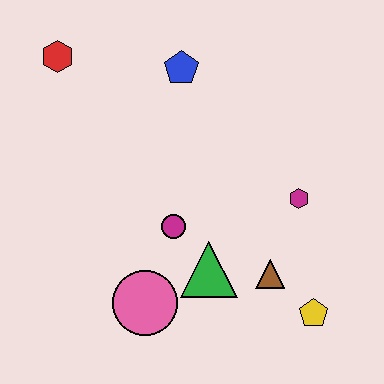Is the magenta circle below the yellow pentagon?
No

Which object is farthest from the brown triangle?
The red hexagon is farthest from the brown triangle.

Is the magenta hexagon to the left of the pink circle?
No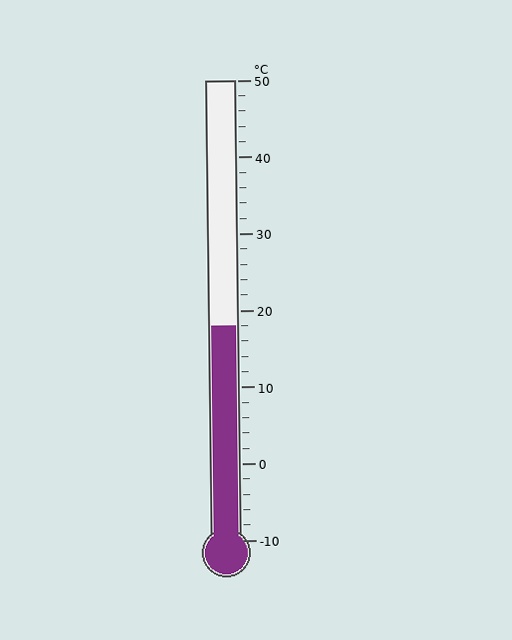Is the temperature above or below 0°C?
The temperature is above 0°C.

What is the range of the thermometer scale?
The thermometer scale ranges from -10°C to 50°C.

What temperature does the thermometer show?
The thermometer shows approximately 18°C.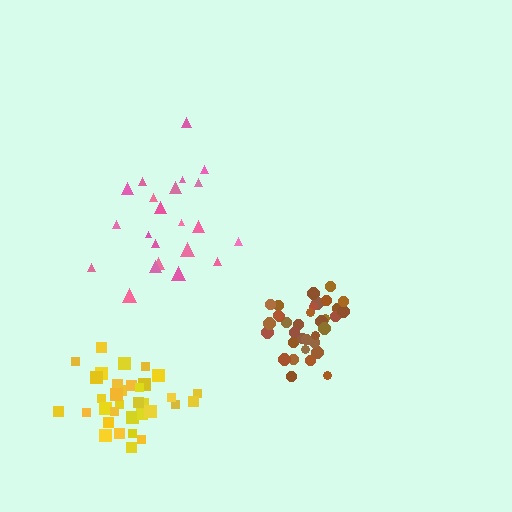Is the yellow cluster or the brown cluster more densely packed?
Brown.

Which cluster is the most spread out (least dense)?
Pink.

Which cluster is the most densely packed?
Brown.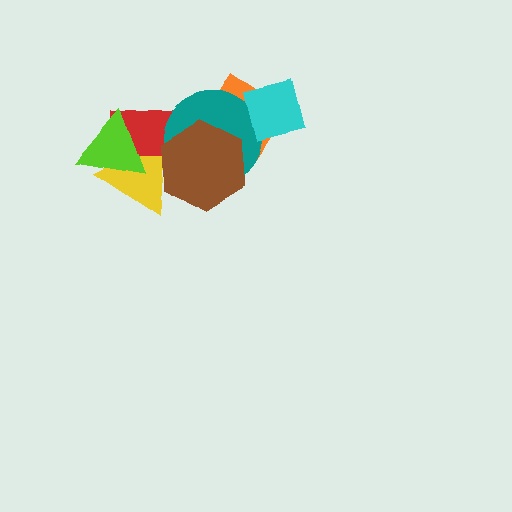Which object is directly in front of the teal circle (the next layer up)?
The brown hexagon is directly in front of the teal circle.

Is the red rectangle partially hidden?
Yes, it is partially covered by another shape.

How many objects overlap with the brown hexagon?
4 objects overlap with the brown hexagon.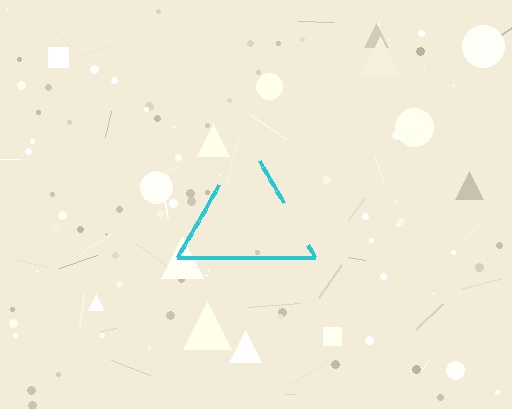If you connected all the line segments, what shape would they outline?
They would outline a triangle.